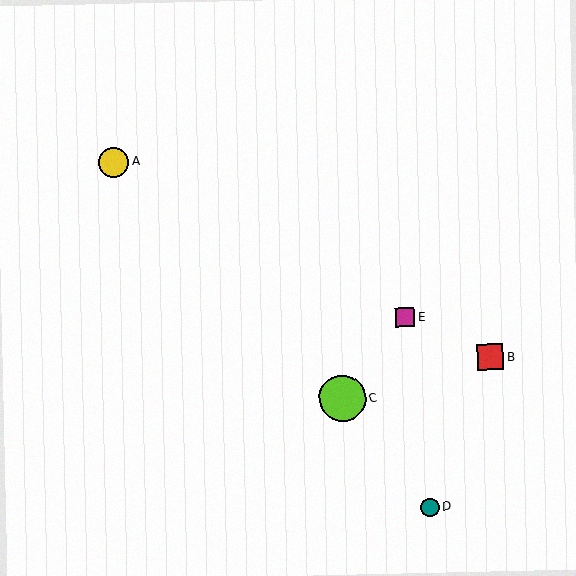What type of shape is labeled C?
Shape C is a lime circle.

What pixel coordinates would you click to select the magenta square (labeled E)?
Click at (405, 318) to select the magenta square E.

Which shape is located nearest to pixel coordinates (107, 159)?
The yellow circle (labeled A) at (114, 162) is nearest to that location.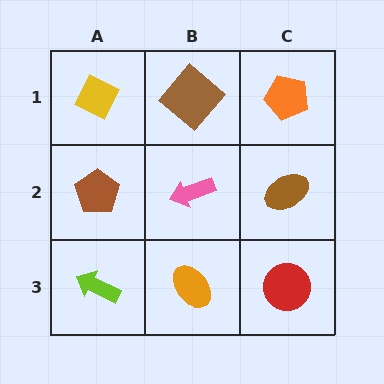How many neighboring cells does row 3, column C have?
2.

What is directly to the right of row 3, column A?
An orange ellipse.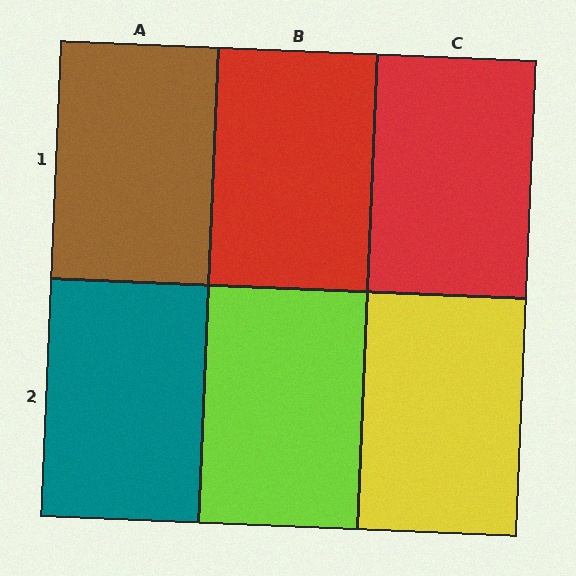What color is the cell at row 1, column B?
Red.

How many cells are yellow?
1 cell is yellow.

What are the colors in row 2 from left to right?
Teal, lime, yellow.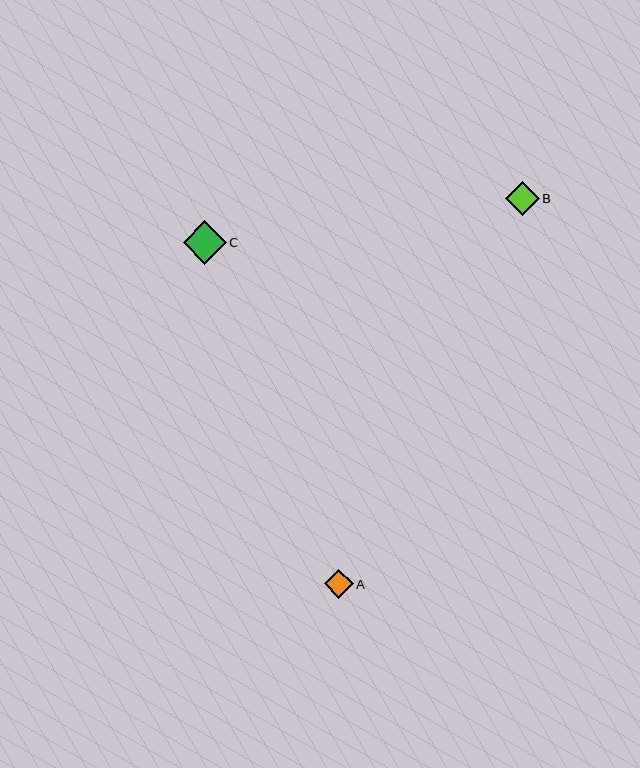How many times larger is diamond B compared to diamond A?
Diamond B is approximately 1.2 times the size of diamond A.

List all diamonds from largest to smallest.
From largest to smallest: C, B, A.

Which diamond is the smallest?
Diamond A is the smallest with a size of approximately 28 pixels.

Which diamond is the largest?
Diamond C is the largest with a size of approximately 43 pixels.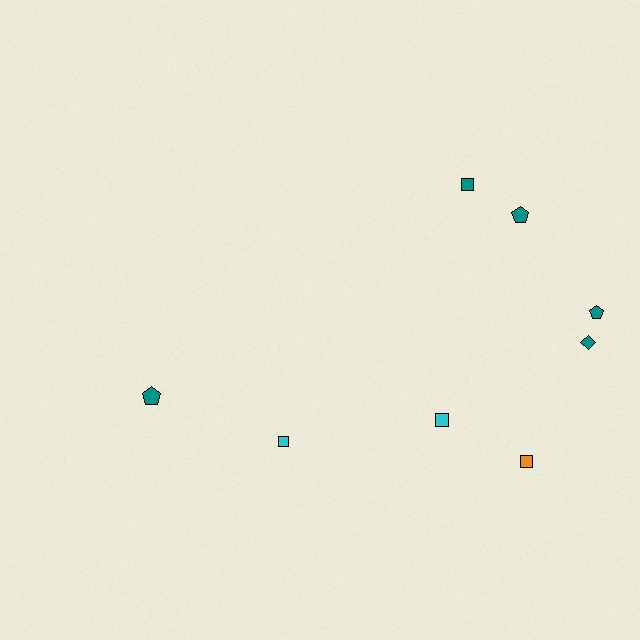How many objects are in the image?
There are 8 objects.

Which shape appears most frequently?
Square, with 4 objects.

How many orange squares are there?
There is 1 orange square.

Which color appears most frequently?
Teal, with 5 objects.